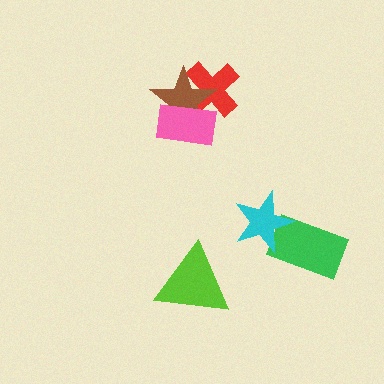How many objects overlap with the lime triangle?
0 objects overlap with the lime triangle.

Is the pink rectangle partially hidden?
No, no other shape covers it.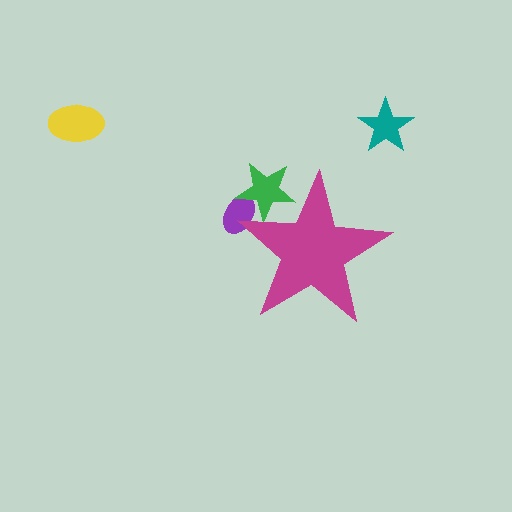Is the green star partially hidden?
Yes, the green star is partially hidden behind the magenta star.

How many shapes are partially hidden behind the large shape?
2 shapes are partially hidden.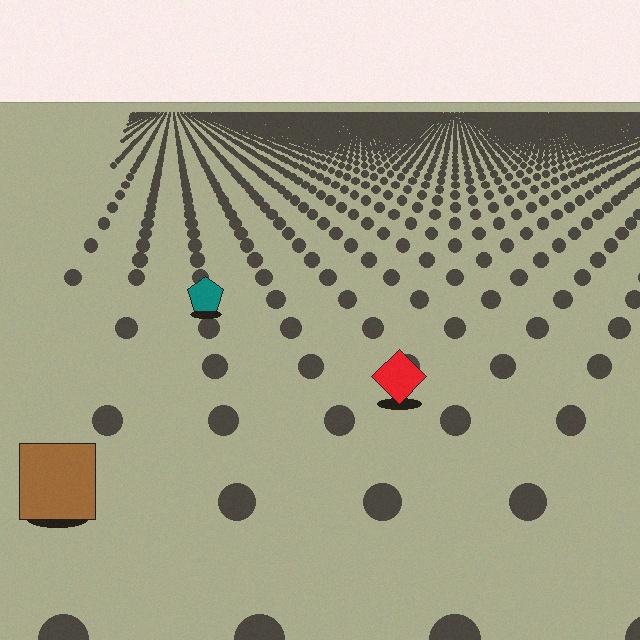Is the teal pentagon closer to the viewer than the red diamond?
No. The red diamond is closer — you can tell from the texture gradient: the ground texture is coarser near it.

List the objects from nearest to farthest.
From nearest to farthest: the brown square, the red diamond, the teal pentagon.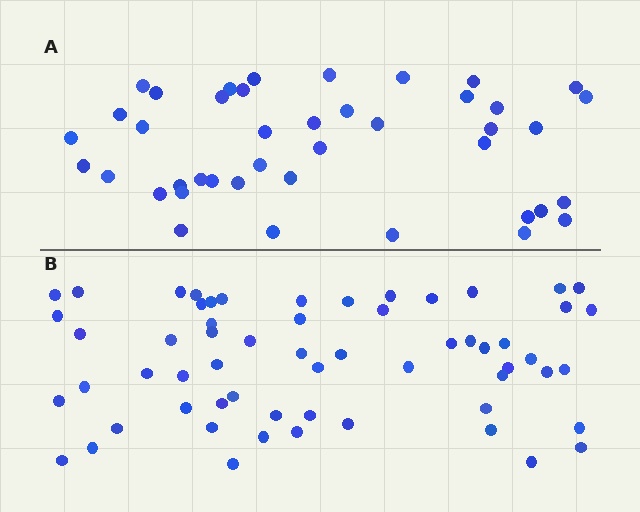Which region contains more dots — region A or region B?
Region B (the bottom region) has more dots.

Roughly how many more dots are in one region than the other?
Region B has approximately 20 more dots than region A.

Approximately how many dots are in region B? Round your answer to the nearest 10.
About 60 dots.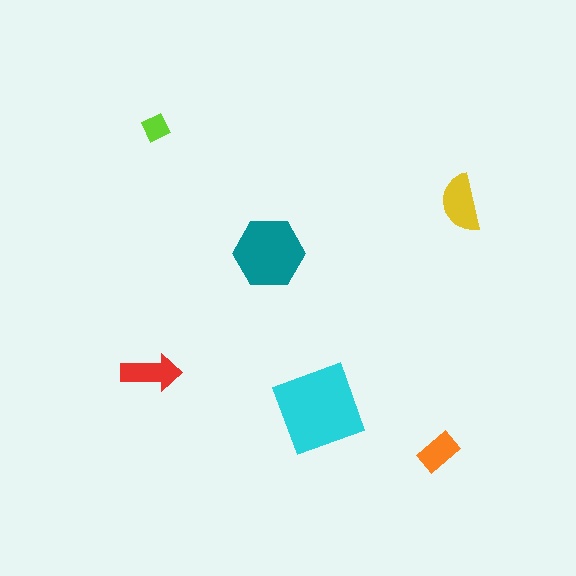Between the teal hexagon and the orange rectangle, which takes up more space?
The teal hexagon.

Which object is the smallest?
The lime diamond.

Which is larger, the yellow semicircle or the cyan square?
The cyan square.